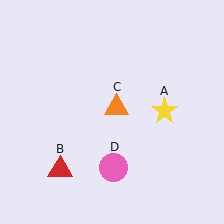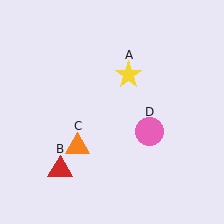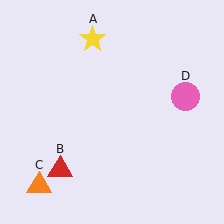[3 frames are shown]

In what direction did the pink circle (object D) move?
The pink circle (object D) moved up and to the right.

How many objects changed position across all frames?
3 objects changed position: yellow star (object A), orange triangle (object C), pink circle (object D).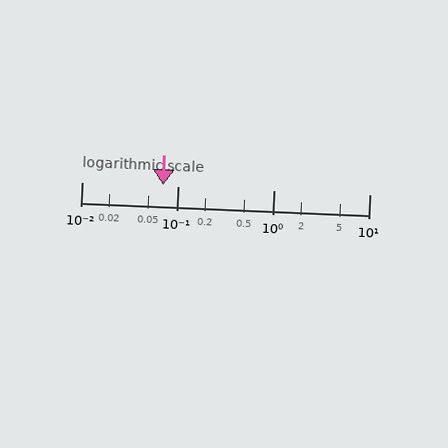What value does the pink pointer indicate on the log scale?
The pointer indicates approximately 0.071.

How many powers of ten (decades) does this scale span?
The scale spans 3 decades, from 0.01 to 10.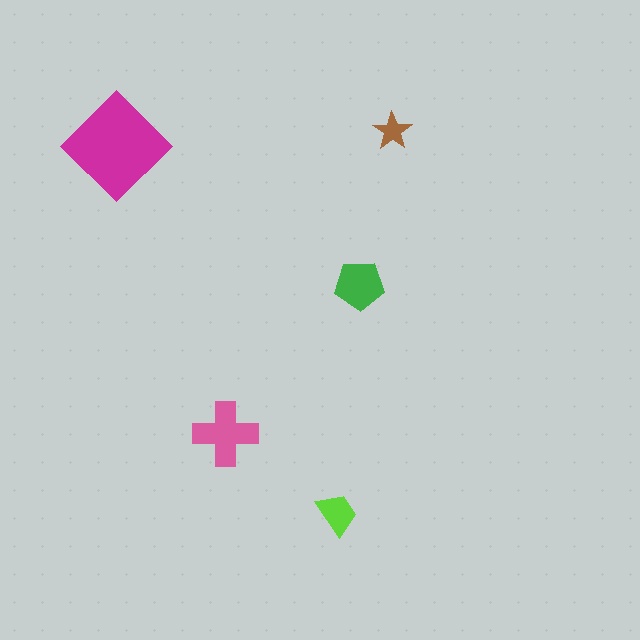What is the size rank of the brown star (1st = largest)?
5th.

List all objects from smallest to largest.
The brown star, the lime trapezoid, the green pentagon, the pink cross, the magenta diamond.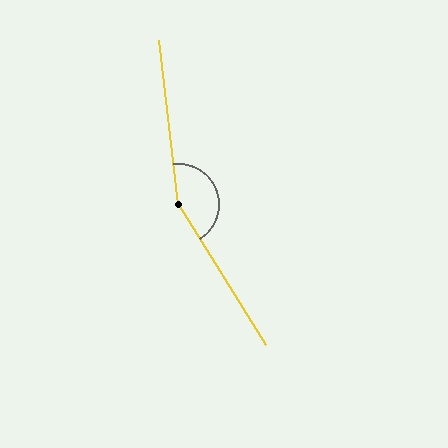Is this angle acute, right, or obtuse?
It is obtuse.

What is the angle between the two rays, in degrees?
Approximately 155 degrees.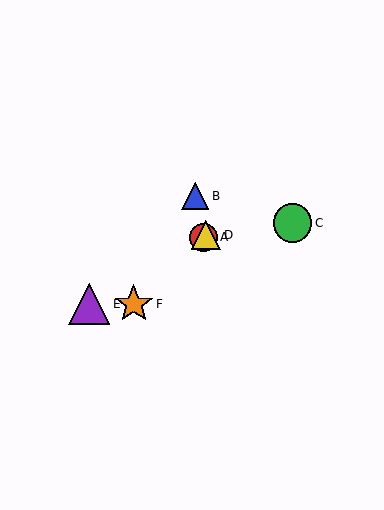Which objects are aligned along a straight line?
Objects A, D, F are aligned along a straight line.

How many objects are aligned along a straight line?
3 objects (A, D, F) are aligned along a straight line.